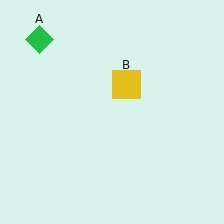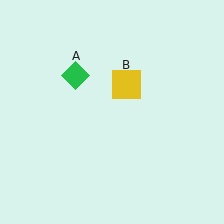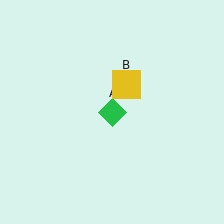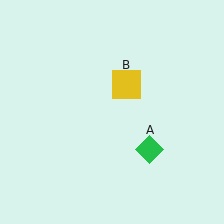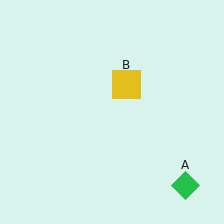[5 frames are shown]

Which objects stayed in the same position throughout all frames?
Yellow square (object B) remained stationary.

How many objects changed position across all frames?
1 object changed position: green diamond (object A).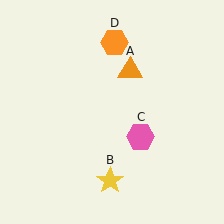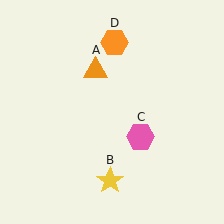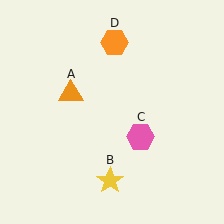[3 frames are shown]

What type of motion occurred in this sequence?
The orange triangle (object A) rotated counterclockwise around the center of the scene.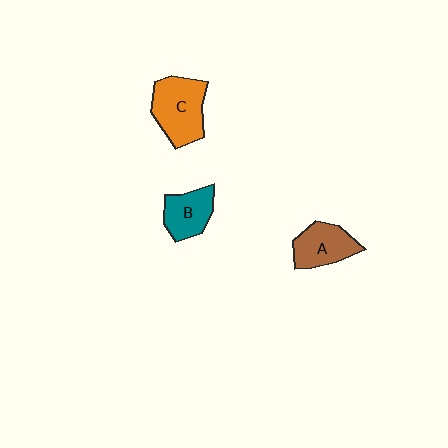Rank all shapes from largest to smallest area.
From largest to smallest: C (orange), A (brown), B (teal).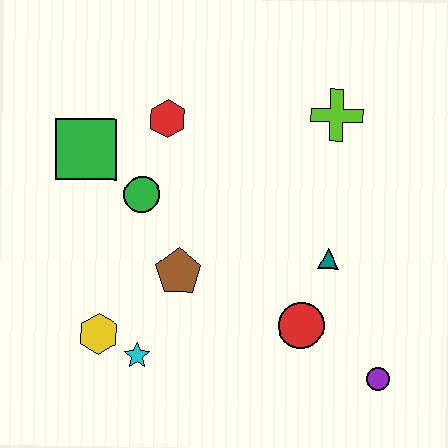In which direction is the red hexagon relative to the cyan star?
The red hexagon is above the cyan star.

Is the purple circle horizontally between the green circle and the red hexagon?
No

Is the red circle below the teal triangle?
Yes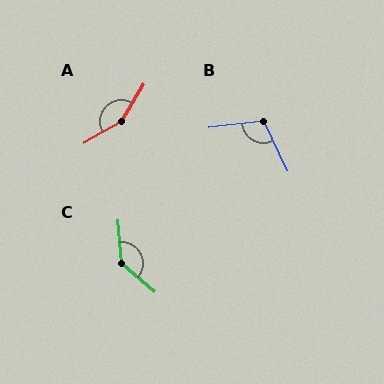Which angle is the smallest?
B, at approximately 108 degrees.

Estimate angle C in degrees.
Approximately 135 degrees.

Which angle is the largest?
A, at approximately 150 degrees.